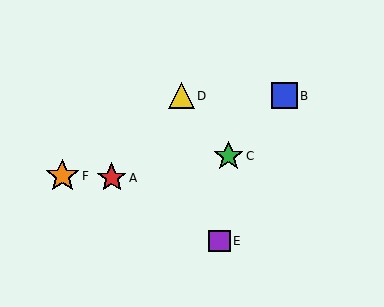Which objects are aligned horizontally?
Objects B, D are aligned horizontally.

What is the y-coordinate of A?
Object A is at y≈178.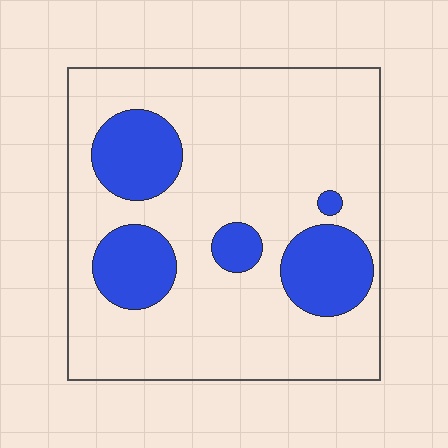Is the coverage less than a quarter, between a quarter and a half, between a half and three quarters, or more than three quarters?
Less than a quarter.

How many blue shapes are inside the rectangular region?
5.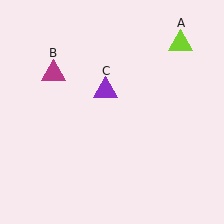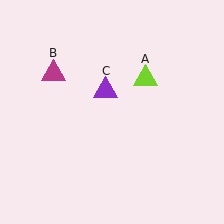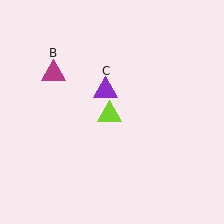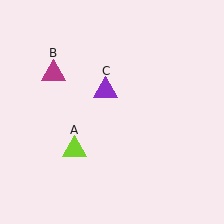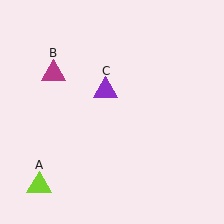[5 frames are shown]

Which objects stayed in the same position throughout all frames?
Magenta triangle (object B) and purple triangle (object C) remained stationary.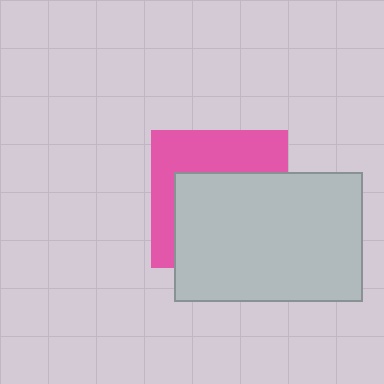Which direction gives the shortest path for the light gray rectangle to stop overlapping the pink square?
Moving down gives the shortest separation.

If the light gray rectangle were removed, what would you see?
You would see the complete pink square.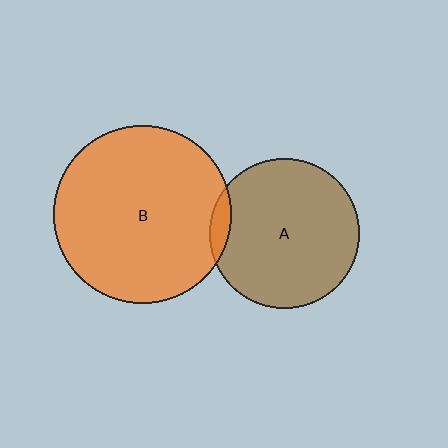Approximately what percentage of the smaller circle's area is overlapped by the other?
Approximately 5%.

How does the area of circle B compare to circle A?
Approximately 1.4 times.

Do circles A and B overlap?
Yes.